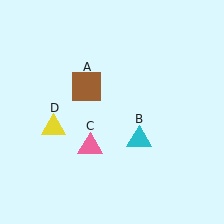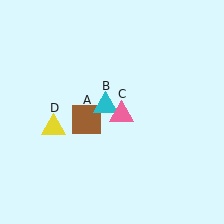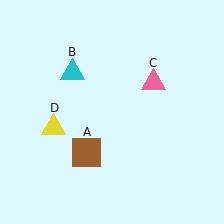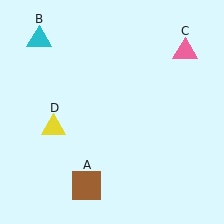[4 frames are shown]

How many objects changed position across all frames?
3 objects changed position: brown square (object A), cyan triangle (object B), pink triangle (object C).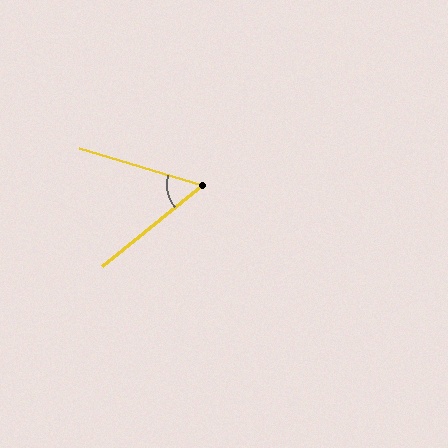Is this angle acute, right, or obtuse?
It is acute.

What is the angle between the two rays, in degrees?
Approximately 56 degrees.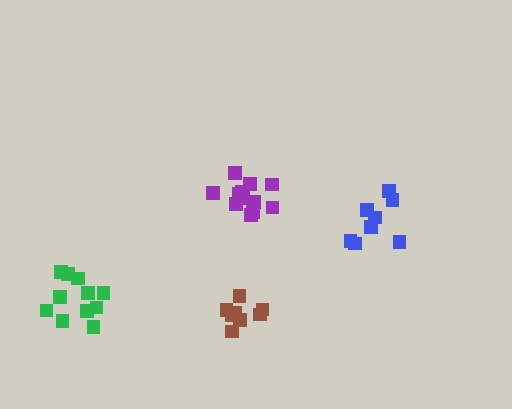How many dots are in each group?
Group 1: 12 dots, Group 2: 8 dots, Group 3: 8 dots, Group 4: 11 dots (39 total).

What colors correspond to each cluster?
The clusters are colored: purple, blue, brown, green.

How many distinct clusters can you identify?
There are 4 distinct clusters.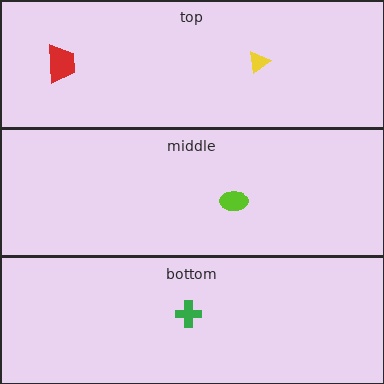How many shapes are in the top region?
2.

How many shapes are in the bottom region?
1.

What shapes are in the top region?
The red trapezoid, the yellow triangle.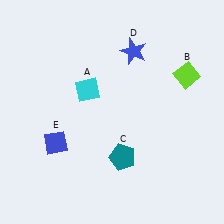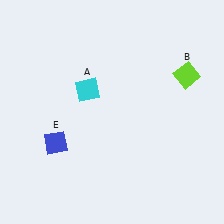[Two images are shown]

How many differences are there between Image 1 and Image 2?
There are 2 differences between the two images.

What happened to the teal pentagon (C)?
The teal pentagon (C) was removed in Image 2. It was in the bottom-right area of Image 1.